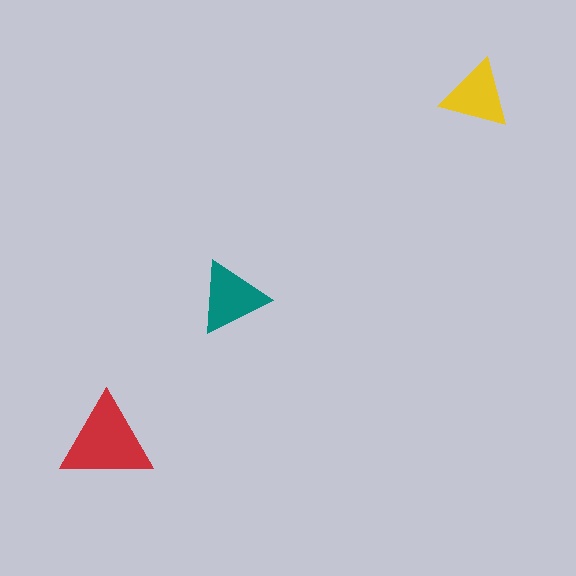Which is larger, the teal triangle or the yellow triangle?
The teal one.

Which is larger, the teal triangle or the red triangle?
The red one.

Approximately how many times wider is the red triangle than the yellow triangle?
About 1.5 times wider.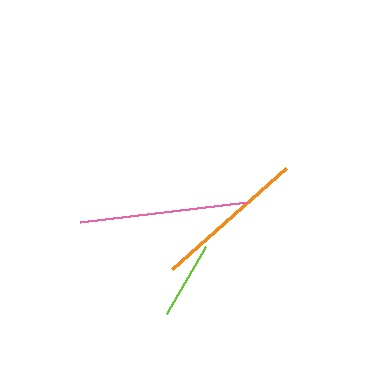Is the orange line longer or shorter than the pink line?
The pink line is longer than the orange line.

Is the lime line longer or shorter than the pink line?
The pink line is longer than the lime line.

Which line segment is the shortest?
The lime line is the shortest at approximately 78 pixels.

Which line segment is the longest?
The pink line is the longest at approximately 168 pixels.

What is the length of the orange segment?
The orange segment is approximately 152 pixels long.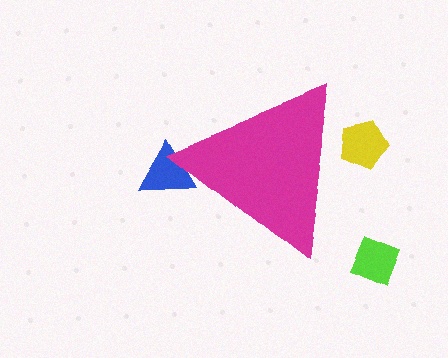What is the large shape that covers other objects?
A magenta triangle.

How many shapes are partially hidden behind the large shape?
2 shapes are partially hidden.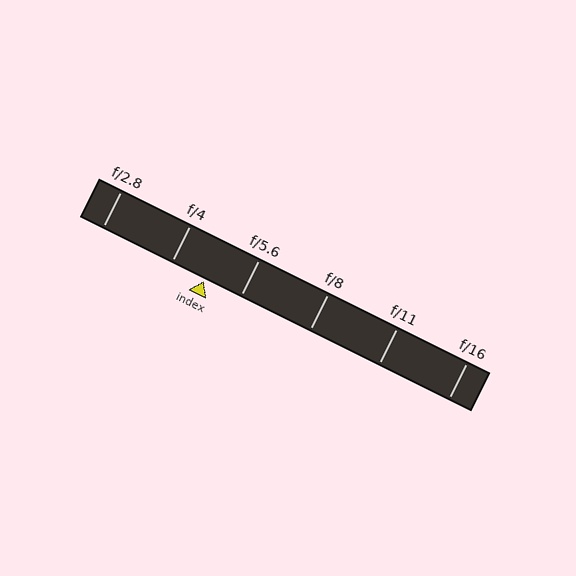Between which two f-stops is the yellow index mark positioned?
The index mark is between f/4 and f/5.6.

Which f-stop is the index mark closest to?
The index mark is closest to f/4.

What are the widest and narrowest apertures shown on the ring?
The widest aperture shown is f/2.8 and the narrowest is f/16.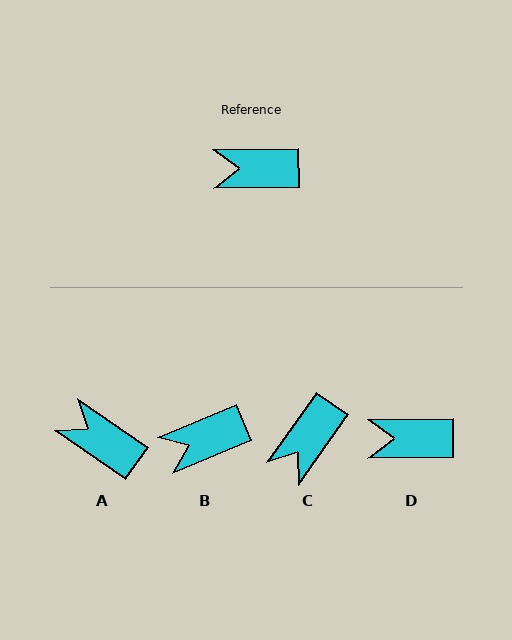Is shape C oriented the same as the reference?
No, it is off by about 54 degrees.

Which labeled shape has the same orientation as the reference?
D.